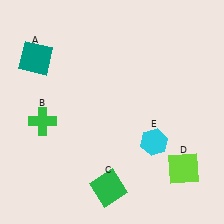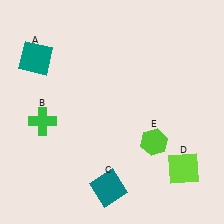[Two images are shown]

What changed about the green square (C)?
In Image 1, C is green. In Image 2, it changed to teal.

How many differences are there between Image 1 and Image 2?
There are 2 differences between the two images.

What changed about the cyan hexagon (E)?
In Image 1, E is cyan. In Image 2, it changed to lime.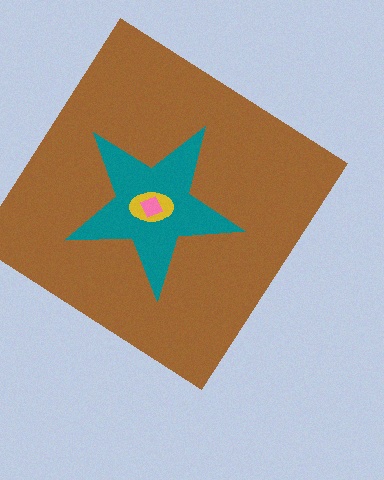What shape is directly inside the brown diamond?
The teal star.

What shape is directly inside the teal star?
The yellow ellipse.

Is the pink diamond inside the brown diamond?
Yes.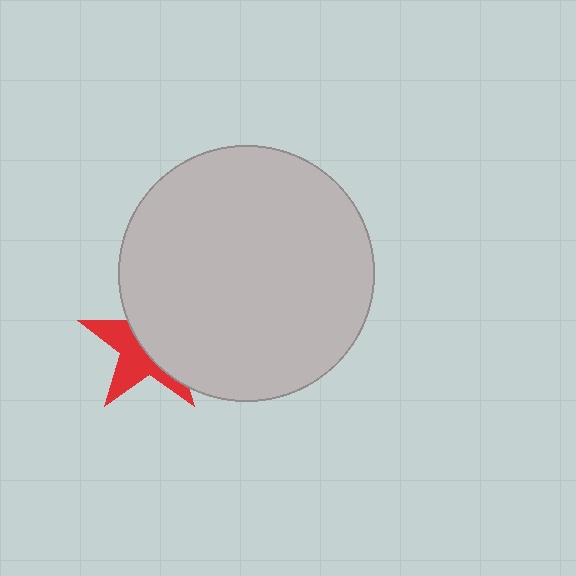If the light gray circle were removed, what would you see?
You would see the complete red star.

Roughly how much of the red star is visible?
A small part of it is visible (roughly 45%).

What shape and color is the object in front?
The object in front is a light gray circle.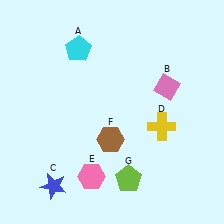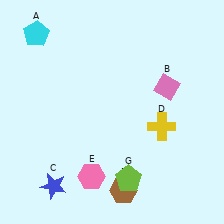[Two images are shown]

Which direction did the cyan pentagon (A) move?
The cyan pentagon (A) moved left.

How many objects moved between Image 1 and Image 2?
2 objects moved between the two images.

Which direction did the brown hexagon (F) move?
The brown hexagon (F) moved down.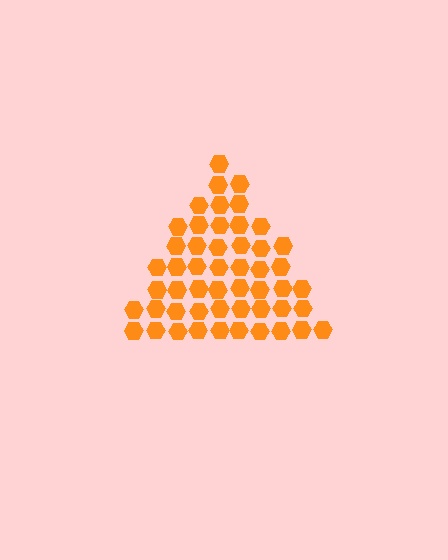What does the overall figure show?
The overall figure shows a triangle.